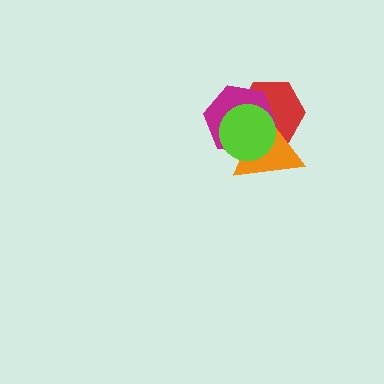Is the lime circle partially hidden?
No, no other shape covers it.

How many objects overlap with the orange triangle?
3 objects overlap with the orange triangle.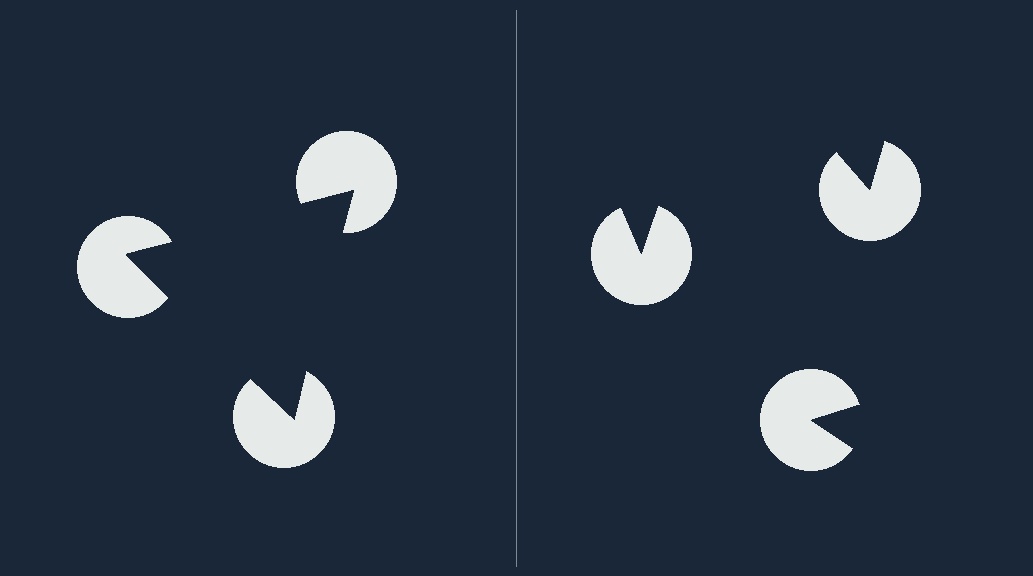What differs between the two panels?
The pac-man discs are positioned identically on both sides; only the wedge orientations differ. On the left they align to a triangle; on the right they are misaligned.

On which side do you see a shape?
An illusory triangle appears on the left side. On the right side the wedge cuts are rotated, so no coherent shape forms.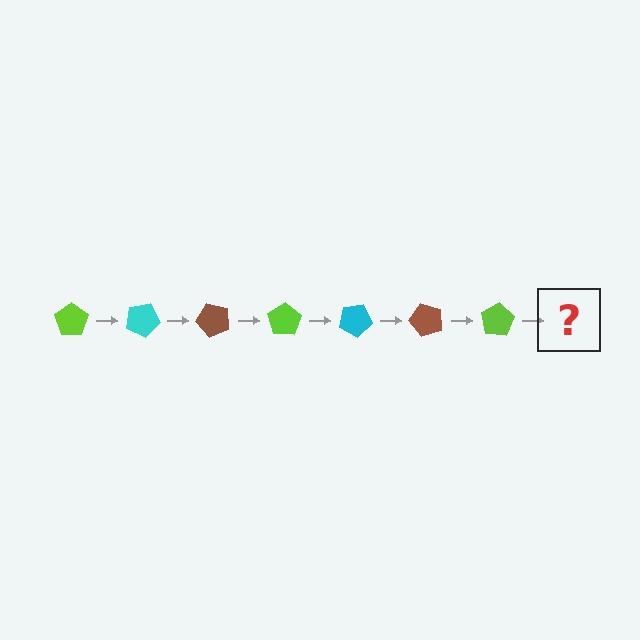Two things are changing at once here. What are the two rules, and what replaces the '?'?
The two rules are that it rotates 25 degrees each step and the color cycles through lime, cyan, and brown. The '?' should be a cyan pentagon, rotated 175 degrees from the start.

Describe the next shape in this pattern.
It should be a cyan pentagon, rotated 175 degrees from the start.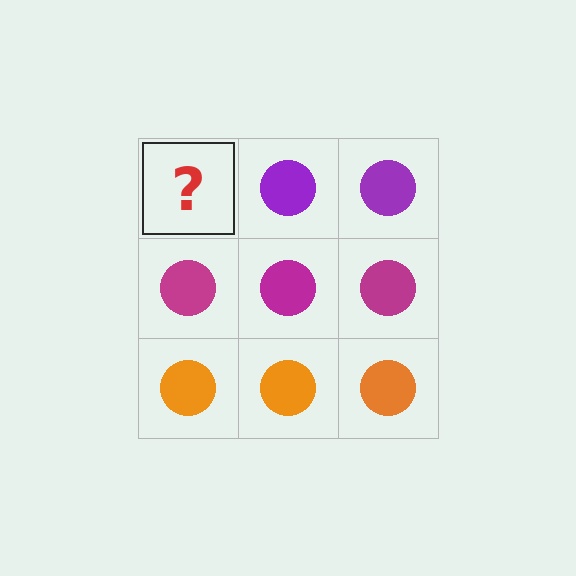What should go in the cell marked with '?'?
The missing cell should contain a purple circle.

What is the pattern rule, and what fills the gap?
The rule is that each row has a consistent color. The gap should be filled with a purple circle.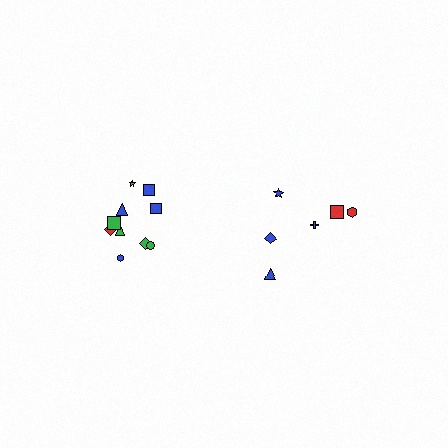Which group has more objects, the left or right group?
The left group.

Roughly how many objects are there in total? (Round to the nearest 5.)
Roughly 15 objects in total.